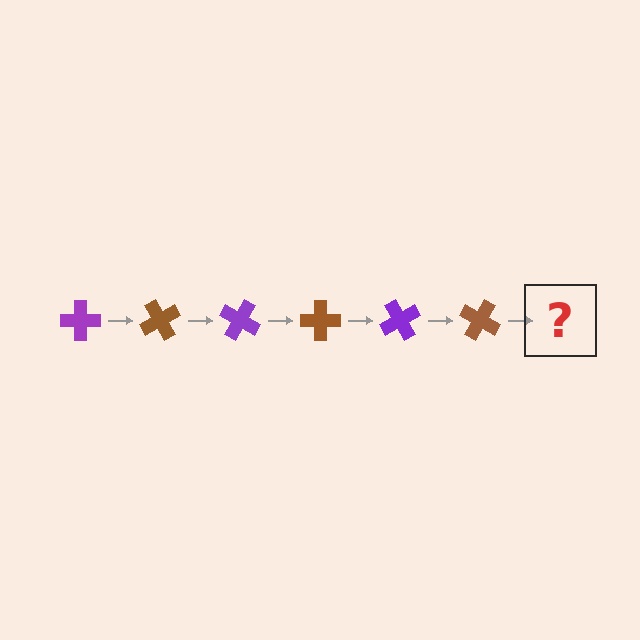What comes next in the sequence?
The next element should be a purple cross, rotated 360 degrees from the start.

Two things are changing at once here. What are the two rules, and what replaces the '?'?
The two rules are that it rotates 60 degrees each step and the color cycles through purple and brown. The '?' should be a purple cross, rotated 360 degrees from the start.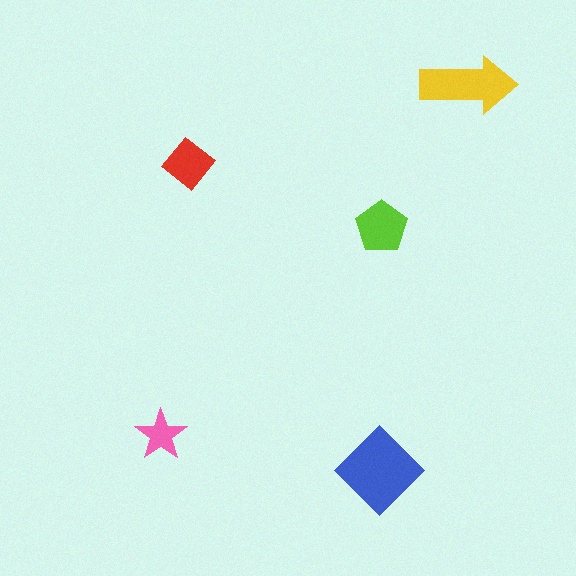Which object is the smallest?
The pink star.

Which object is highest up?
The yellow arrow is topmost.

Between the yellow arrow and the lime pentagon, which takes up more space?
The yellow arrow.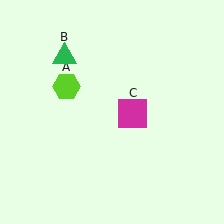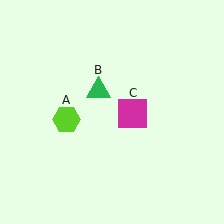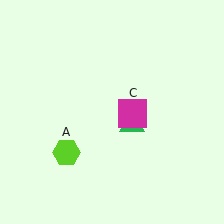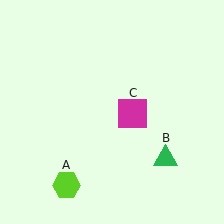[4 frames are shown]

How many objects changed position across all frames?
2 objects changed position: lime hexagon (object A), green triangle (object B).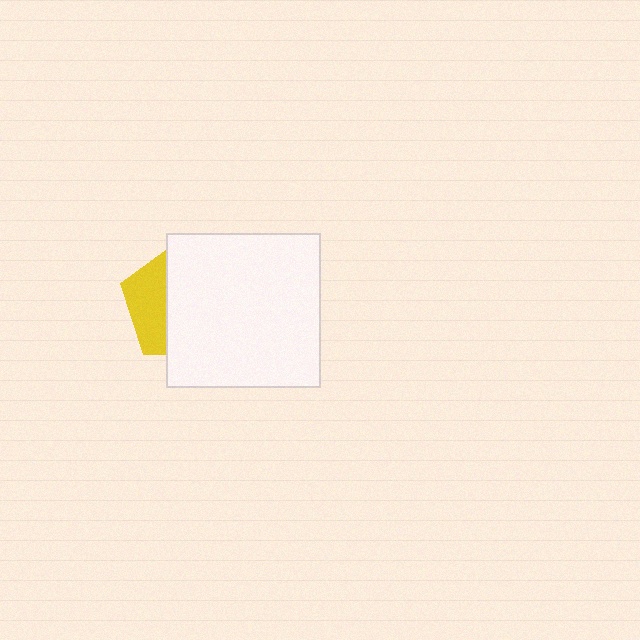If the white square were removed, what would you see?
You would see the complete yellow pentagon.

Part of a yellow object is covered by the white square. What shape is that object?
It is a pentagon.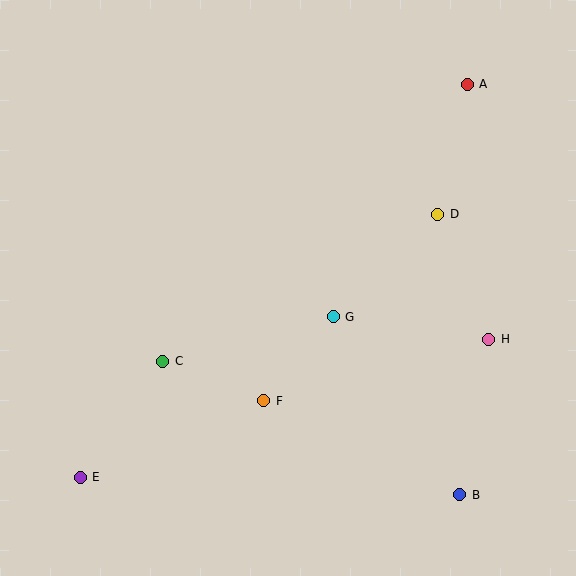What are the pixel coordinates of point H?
Point H is at (489, 339).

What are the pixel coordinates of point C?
Point C is at (163, 361).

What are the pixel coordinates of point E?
Point E is at (80, 477).